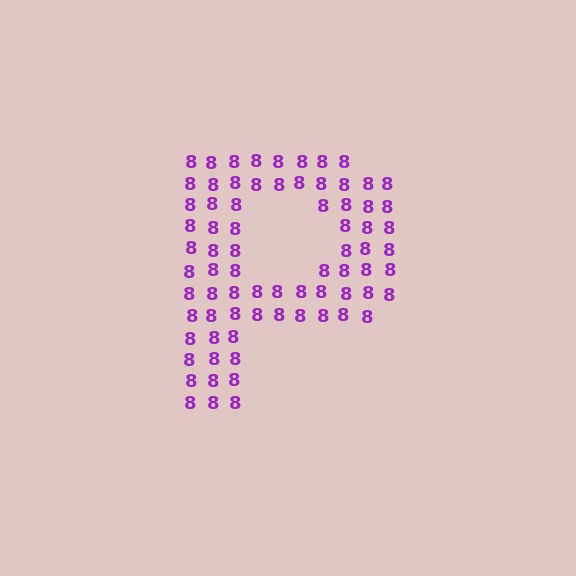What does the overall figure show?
The overall figure shows the letter P.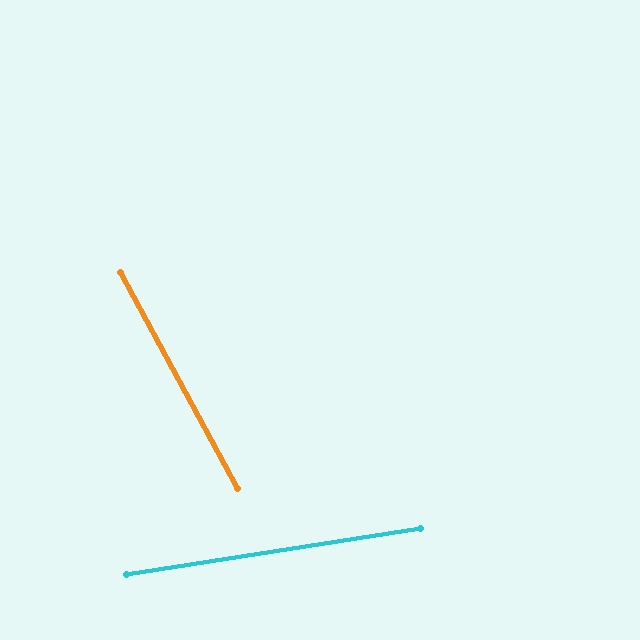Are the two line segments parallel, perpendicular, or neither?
Neither parallel nor perpendicular — they differ by about 70°.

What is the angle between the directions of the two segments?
Approximately 70 degrees.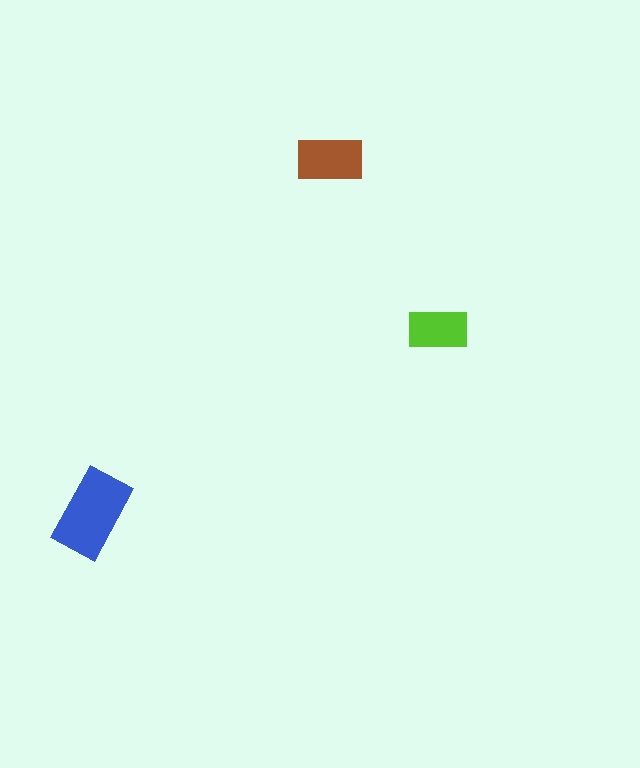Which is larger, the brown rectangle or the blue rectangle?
The blue one.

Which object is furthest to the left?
The blue rectangle is leftmost.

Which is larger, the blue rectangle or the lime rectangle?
The blue one.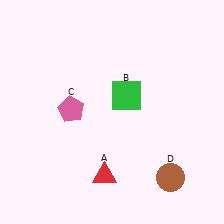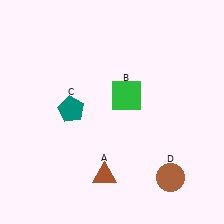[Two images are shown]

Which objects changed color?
A changed from red to brown. C changed from pink to teal.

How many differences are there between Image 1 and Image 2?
There are 2 differences between the two images.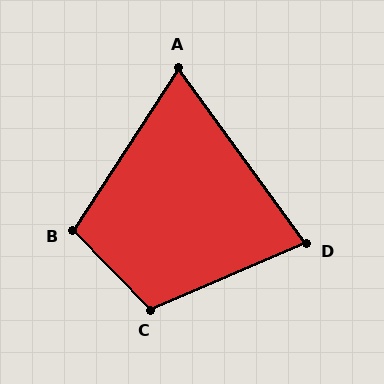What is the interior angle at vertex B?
Approximately 103 degrees (obtuse).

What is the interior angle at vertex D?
Approximately 77 degrees (acute).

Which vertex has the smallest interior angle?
A, at approximately 69 degrees.